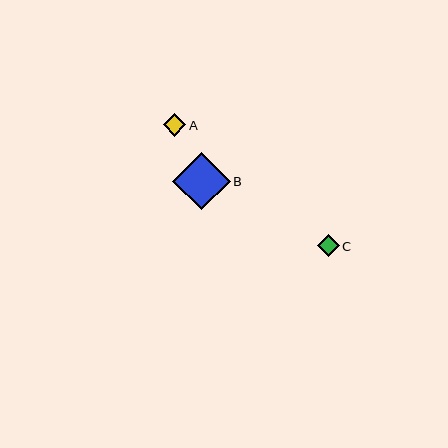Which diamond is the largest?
Diamond B is the largest with a size of approximately 57 pixels.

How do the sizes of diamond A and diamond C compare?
Diamond A and diamond C are approximately the same size.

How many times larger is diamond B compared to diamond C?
Diamond B is approximately 2.6 times the size of diamond C.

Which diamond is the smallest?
Diamond C is the smallest with a size of approximately 22 pixels.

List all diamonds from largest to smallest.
From largest to smallest: B, A, C.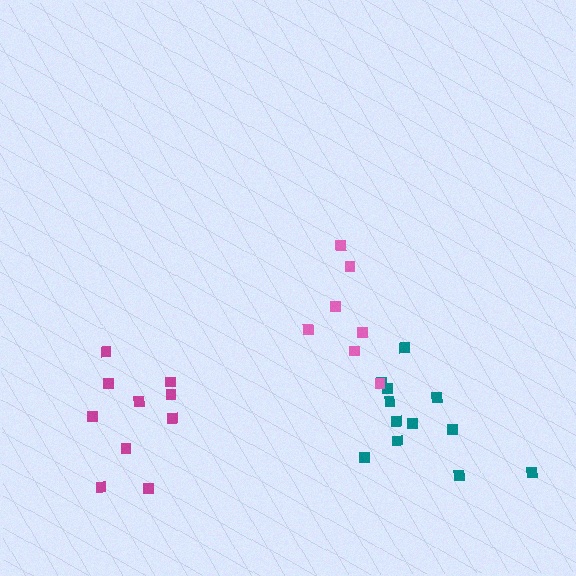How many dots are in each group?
Group 1: 10 dots, Group 2: 12 dots, Group 3: 7 dots (29 total).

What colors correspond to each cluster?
The clusters are colored: magenta, teal, pink.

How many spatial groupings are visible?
There are 3 spatial groupings.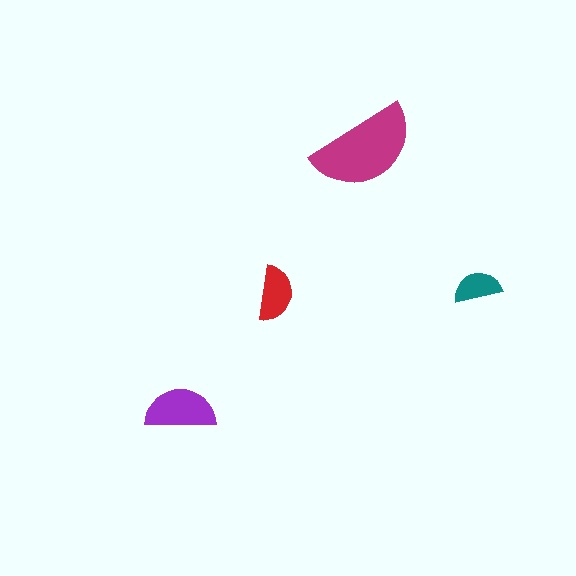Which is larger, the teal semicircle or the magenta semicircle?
The magenta one.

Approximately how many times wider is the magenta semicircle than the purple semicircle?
About 1.5 times wider.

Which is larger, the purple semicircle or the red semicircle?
The purple one.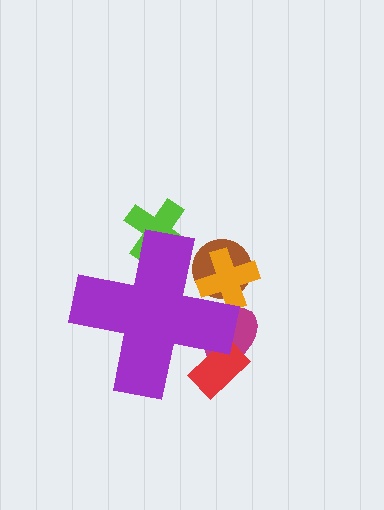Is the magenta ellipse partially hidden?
Yes, the magenta ellipse is partially hidden behind the purple cross.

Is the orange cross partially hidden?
Yes, the orange cross is partially hidden behind the purple cross.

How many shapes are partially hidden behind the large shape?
5 shapes are partially hidden.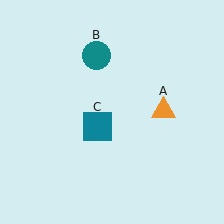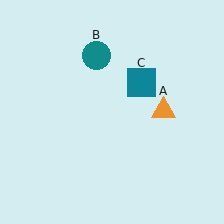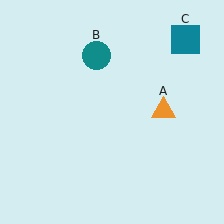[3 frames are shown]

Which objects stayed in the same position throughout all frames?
Orange triangle (object A) and teal circle (object B) remained stationary.